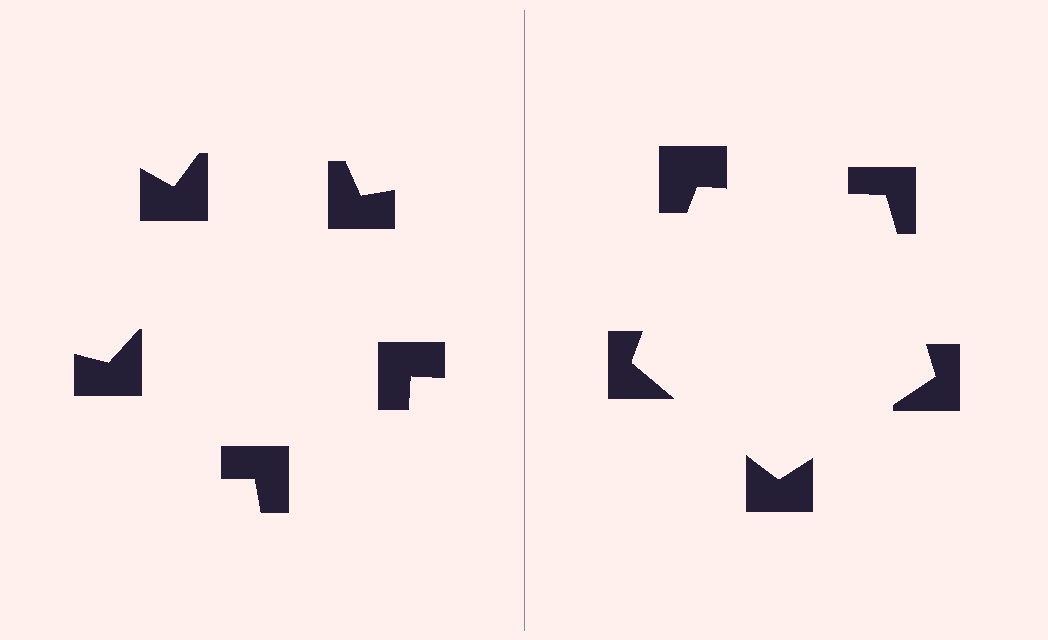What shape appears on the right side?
An illusory pentagon.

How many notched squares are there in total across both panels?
10 — 5 on each side.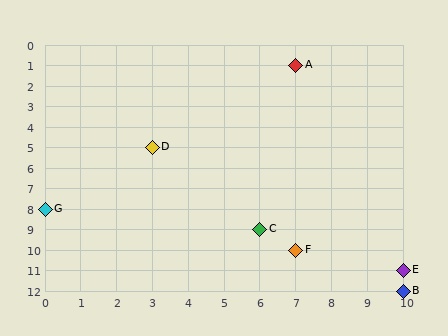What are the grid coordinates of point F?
Point F is at grid coordinates (7, 10).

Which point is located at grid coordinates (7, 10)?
Point F is at (7, 10).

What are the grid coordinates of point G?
Point G is at grid coordinates (0, 8).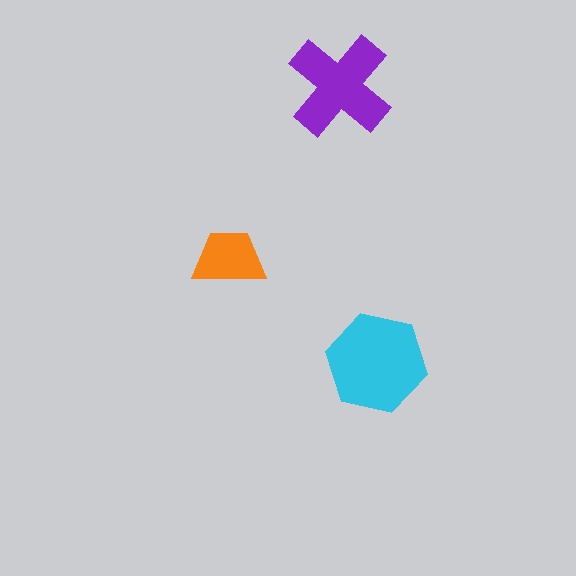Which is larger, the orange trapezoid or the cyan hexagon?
The cyan hexagon.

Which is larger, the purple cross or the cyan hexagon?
The cyan hexagon.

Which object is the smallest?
The orange trapezoid.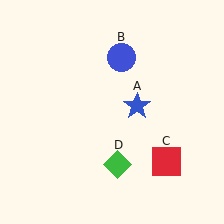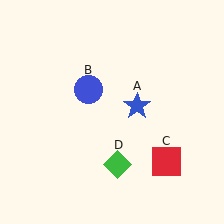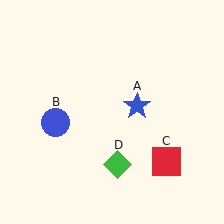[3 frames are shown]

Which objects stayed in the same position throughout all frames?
Blue star (object A) and red square (object C) and green diamond (object D) remained stationary.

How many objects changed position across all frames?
1 object changed position: blue circle (object B).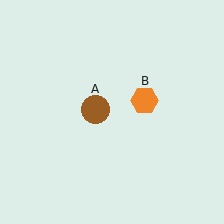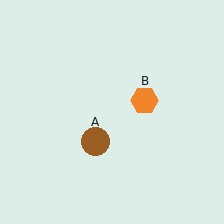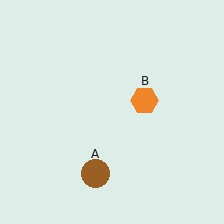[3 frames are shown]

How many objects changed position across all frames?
1 object changed position: brown circle (object A).